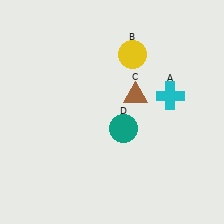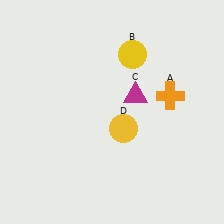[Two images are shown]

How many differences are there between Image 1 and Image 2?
There are 3 differences between the two images.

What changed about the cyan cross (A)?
In Image 1, A is cyan. In Image 2, it changed to orange.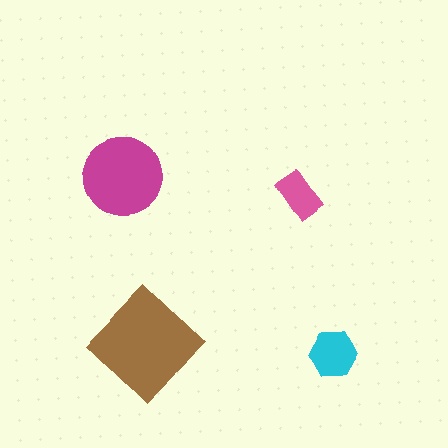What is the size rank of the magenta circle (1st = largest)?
2nd.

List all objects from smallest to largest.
The pink rectangle, the cyan hexagon, the magenta circle, the brown diamond.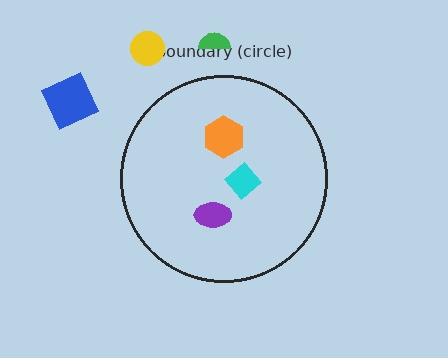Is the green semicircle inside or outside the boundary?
Outside.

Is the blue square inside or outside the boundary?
Outside.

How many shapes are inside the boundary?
3 inside, 3 outside.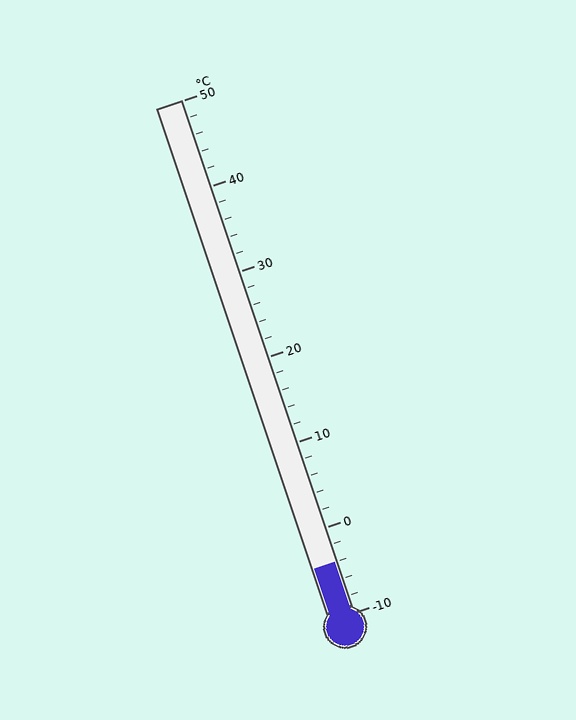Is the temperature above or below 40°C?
The temperature is below 40°C.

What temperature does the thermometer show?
The thermometer shows approximately -4°C.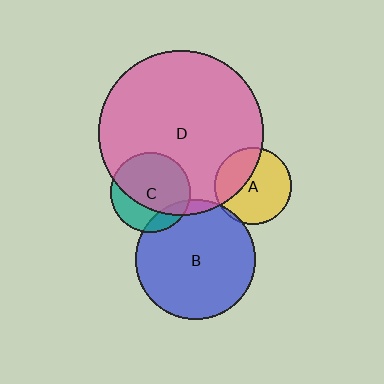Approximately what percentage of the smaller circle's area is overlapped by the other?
Approximately 15%.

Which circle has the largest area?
Circle D (pink).